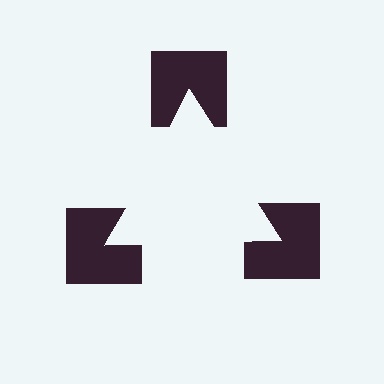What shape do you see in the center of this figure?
An illusory triangle — its edges are inferred from the aligned wedge cuts in the notched squares, not physically drawn.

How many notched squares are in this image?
There are 3 — one at each vertex of the illusory triangle.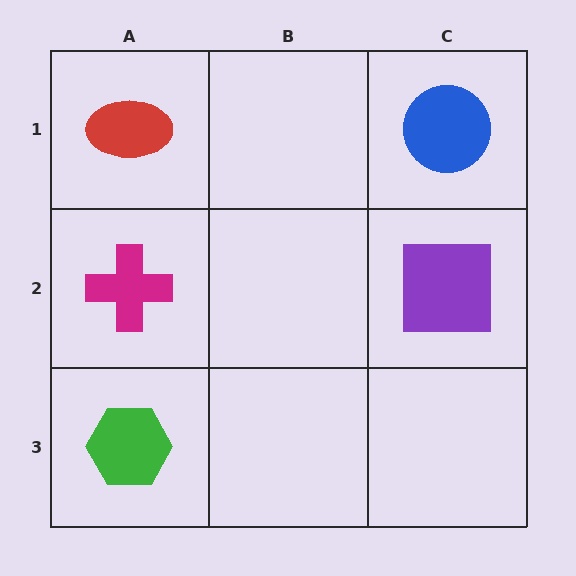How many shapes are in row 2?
2 shapes.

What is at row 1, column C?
A blue circle.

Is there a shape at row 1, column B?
No, that cell is empty.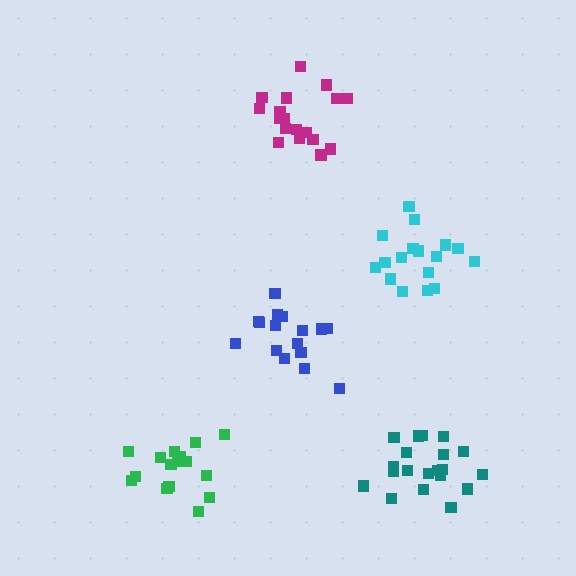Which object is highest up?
The magenta cluster is topmost.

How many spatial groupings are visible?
There are 5 spatial groupings.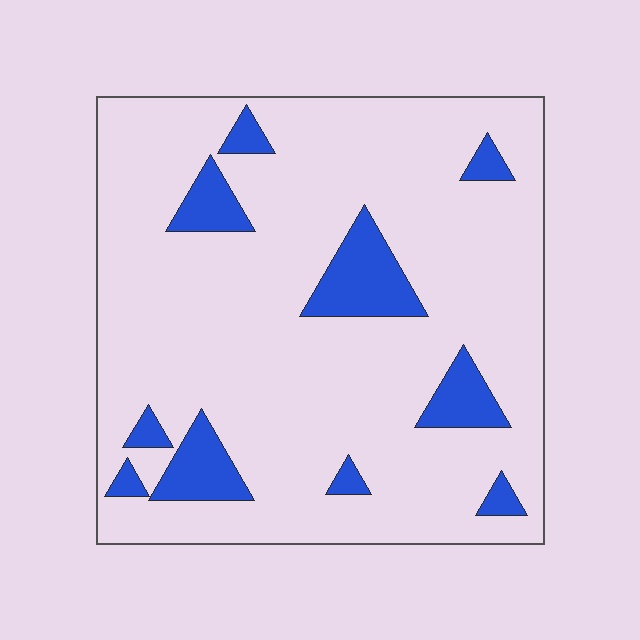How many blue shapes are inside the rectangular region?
10.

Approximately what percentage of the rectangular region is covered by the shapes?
Approximately 15%.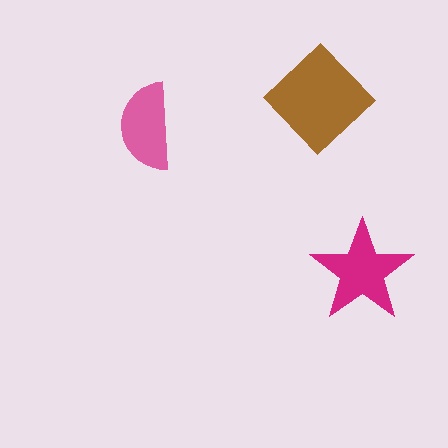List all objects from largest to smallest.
The brown diamond, the magenta star, the pink semicircle.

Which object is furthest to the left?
The pink semicircle is leftmost.